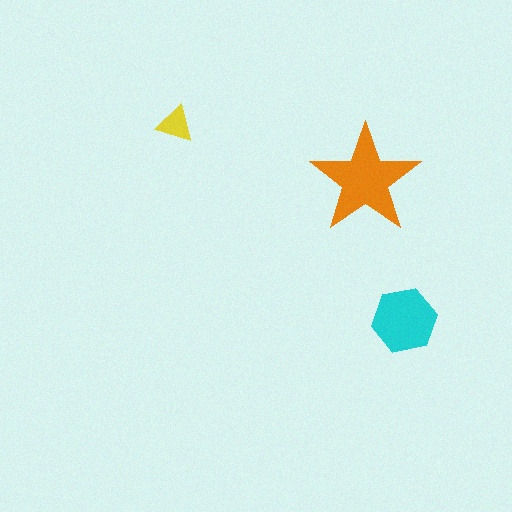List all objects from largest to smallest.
The orange star, the cyan hexagon, the yellow triangle.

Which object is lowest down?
The cyan hexagon is bottommost.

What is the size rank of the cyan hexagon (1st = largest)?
2nd.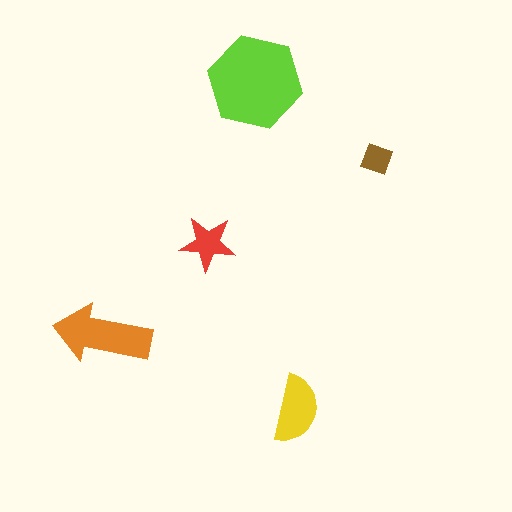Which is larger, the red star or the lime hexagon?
The lime hexagon.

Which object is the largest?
The lime hexagon.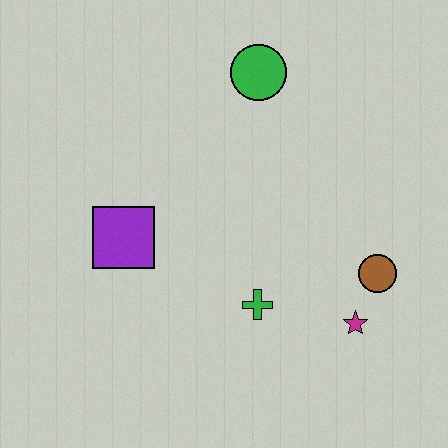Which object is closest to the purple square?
The green cross is closest to the purple square.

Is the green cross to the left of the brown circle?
Yes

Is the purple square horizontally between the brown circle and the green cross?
No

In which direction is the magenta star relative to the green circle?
The magenta star is below the green circle.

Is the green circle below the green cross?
No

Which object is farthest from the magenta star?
The green circle is farthest from the magenta star.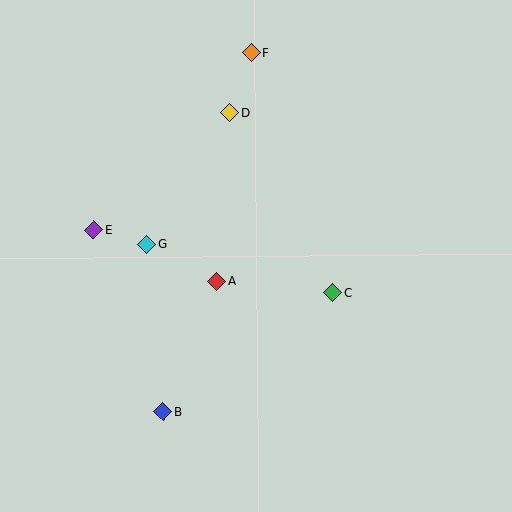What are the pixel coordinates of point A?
Point A is at (217, 282).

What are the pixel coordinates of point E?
Point E is at (93, 230).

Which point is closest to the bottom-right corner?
Point C is closest to the bottom-right corner.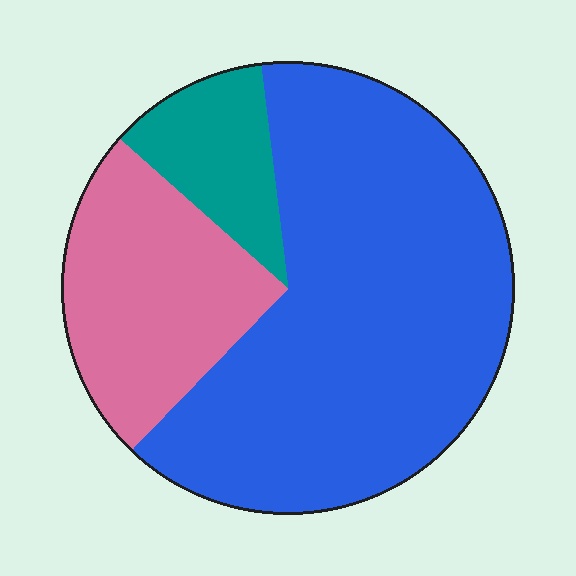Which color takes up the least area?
Teal, at roughly 10%.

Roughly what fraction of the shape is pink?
Pink covers 24% of the shape.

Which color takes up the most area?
Blue, at roughly 65%.